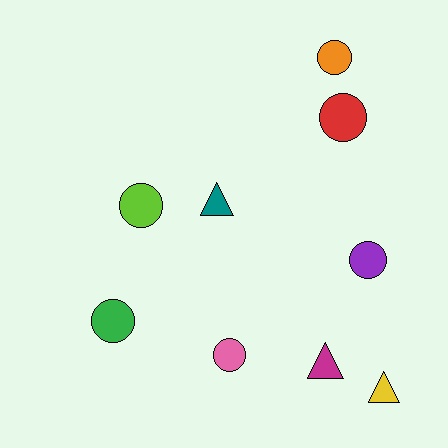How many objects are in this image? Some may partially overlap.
There are 9 objects.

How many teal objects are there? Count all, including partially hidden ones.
There is 1 teal object.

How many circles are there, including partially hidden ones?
There are 6 circles.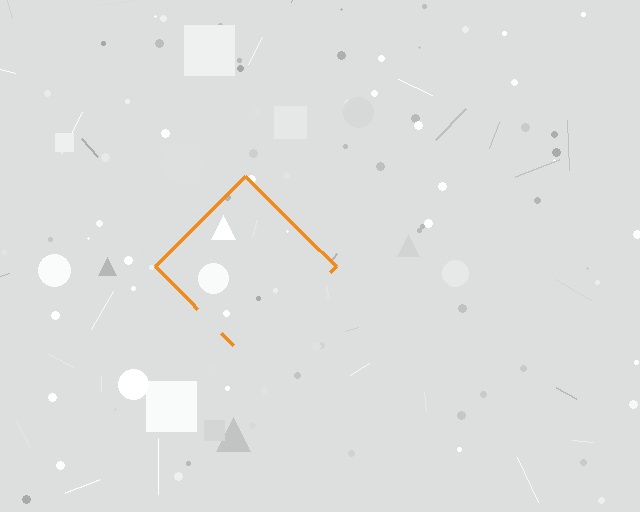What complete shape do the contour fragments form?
The contour fragments form a diamond.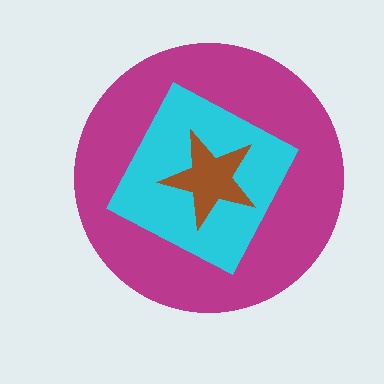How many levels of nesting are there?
3.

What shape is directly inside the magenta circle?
The cyan square.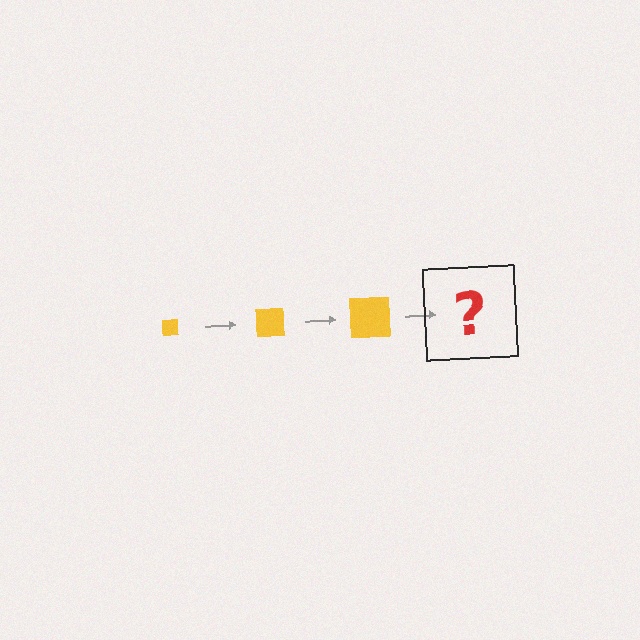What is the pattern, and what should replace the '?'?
The pattern is that the square gets progressively larger each step. The '?' should be a yellow square, larger than the previous one.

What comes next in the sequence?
The next element should be a yellow square, larger than the previous one.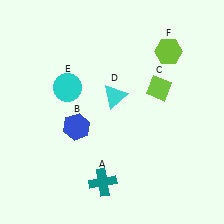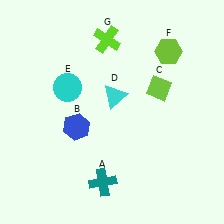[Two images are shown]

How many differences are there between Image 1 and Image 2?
There is 1 difference between the two images.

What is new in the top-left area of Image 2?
A lime cross (G) was added in the top-left area of Image 2.